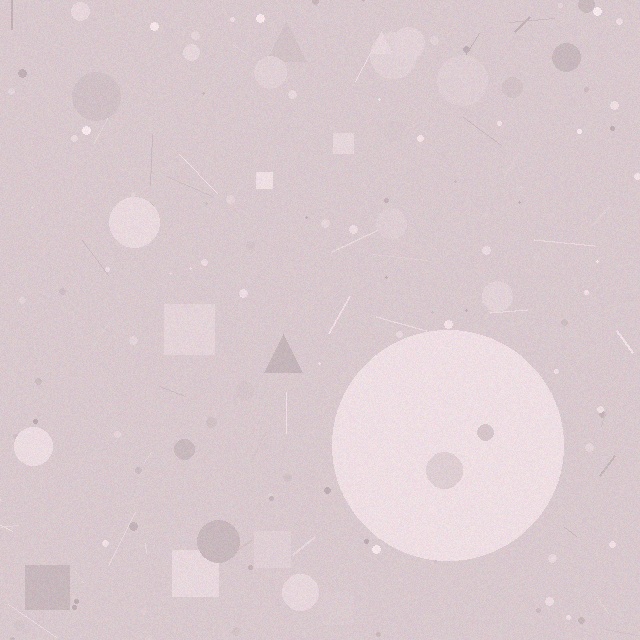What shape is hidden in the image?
A circle is hidden in the image.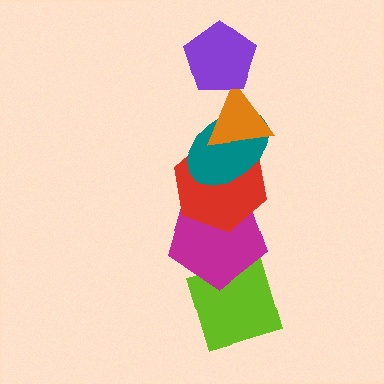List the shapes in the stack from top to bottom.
From top to bottom: the purple pentagon, the orange triangle, the teal ellipse, the red hexagon, the magenta pentagon, the lime diamond.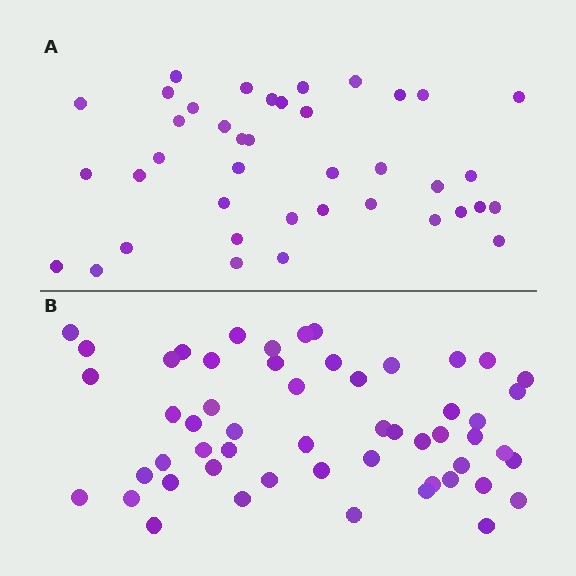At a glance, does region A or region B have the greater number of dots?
Region B (the bottom region) has more dots.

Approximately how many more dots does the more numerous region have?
Region B has approximately 15 more dots than region A.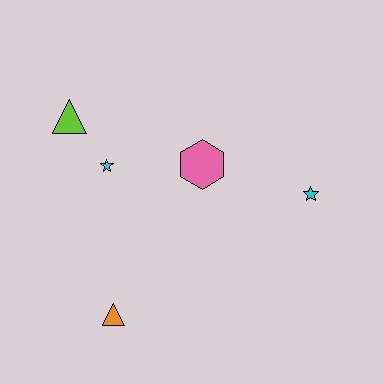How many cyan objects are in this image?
There are 2 cyan objects.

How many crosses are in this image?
There are no crosses.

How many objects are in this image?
There are 5 objects.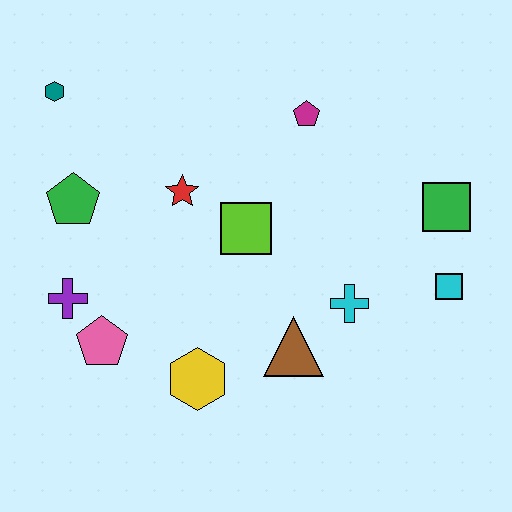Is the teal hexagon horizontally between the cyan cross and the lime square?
No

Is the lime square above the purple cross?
Yes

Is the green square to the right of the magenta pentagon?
Yes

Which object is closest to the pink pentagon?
The purple cross is closest to the pink pentagon.